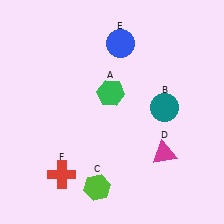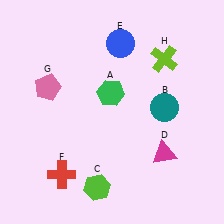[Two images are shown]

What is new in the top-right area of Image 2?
A lime cross (H) was added in the top-right area of Image 2.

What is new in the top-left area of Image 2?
A pink pentagon (G) was added in the top-left area of Image 2.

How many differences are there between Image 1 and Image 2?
There are 2 differences between the two images.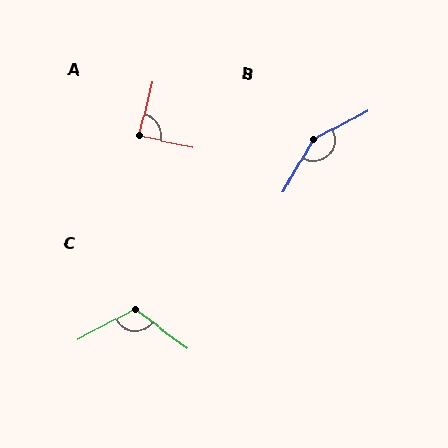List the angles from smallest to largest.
A (88°), C (115°), B (148°).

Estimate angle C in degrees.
Approximately 115 degrees.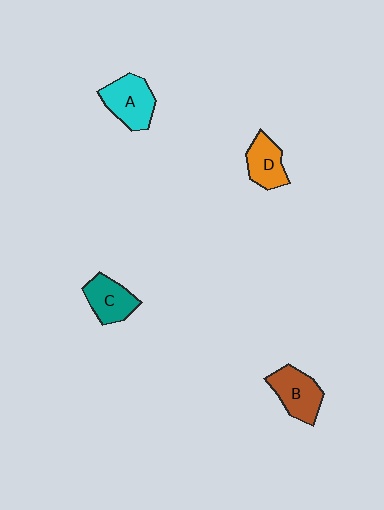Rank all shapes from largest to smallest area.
From largest to smallest: A (cyan), B (brown), C (teal), D (orange).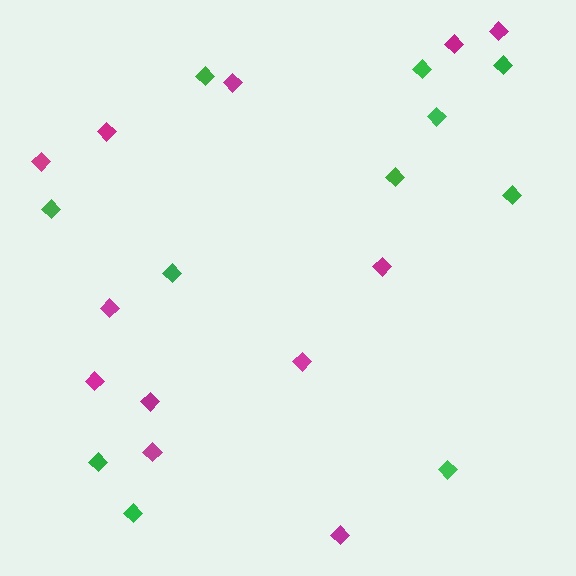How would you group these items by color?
There are 2 groups: one group of magenta diamonds (12) and one group of green diamonds (11).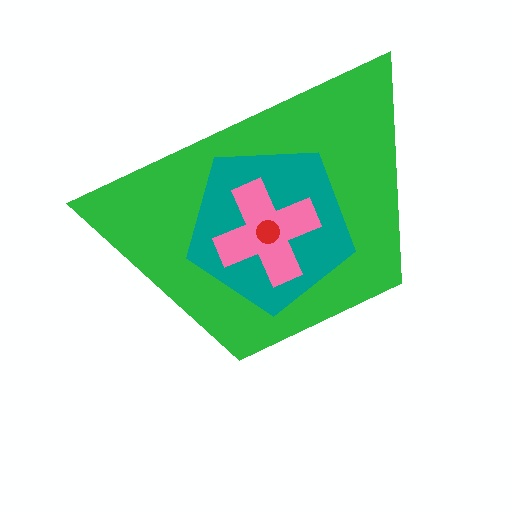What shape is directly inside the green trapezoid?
The teal pentagon.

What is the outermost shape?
The green trapezoid.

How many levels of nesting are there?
4.